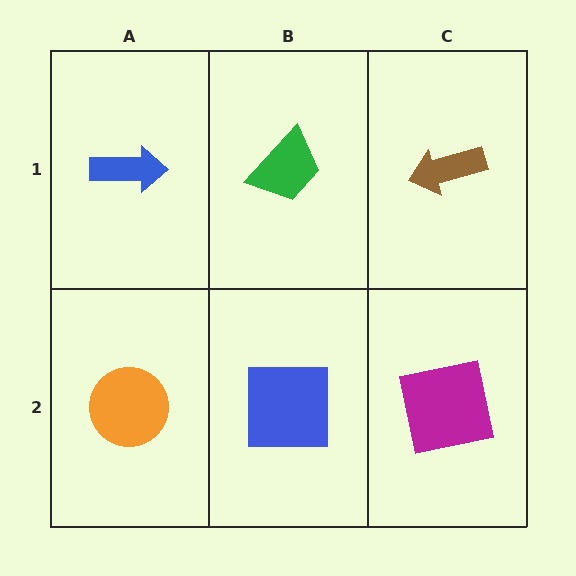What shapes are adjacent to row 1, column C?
A magenta square (row 2, column C), a green trapezoid (row 1, column B).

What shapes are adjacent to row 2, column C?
A brown arrow (row 1, column C), a blue square (row 2, column B).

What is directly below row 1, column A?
An orange circle.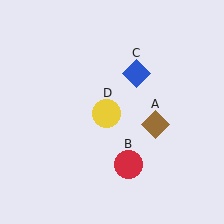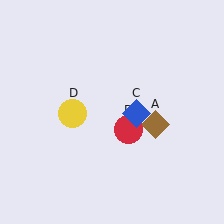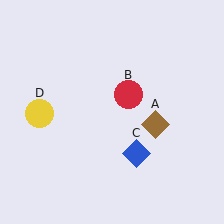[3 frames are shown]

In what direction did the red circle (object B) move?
The red circle (object B) moved up.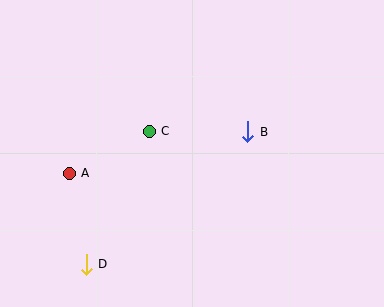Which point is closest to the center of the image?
Point C at (149, 131) is closest to the center.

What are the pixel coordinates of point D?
Point D is at (86, 264).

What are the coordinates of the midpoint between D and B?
The midpoint between D and B is at (167, 198).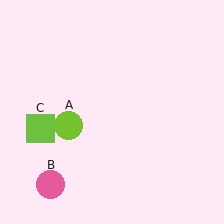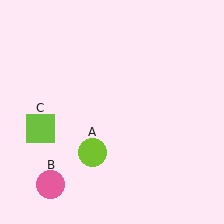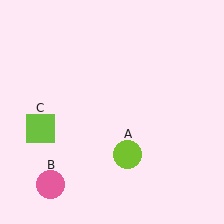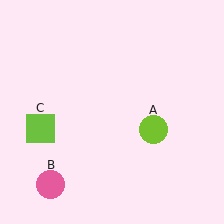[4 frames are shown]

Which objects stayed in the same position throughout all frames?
Pink circle (object B) and lime square (object C) remained stationary.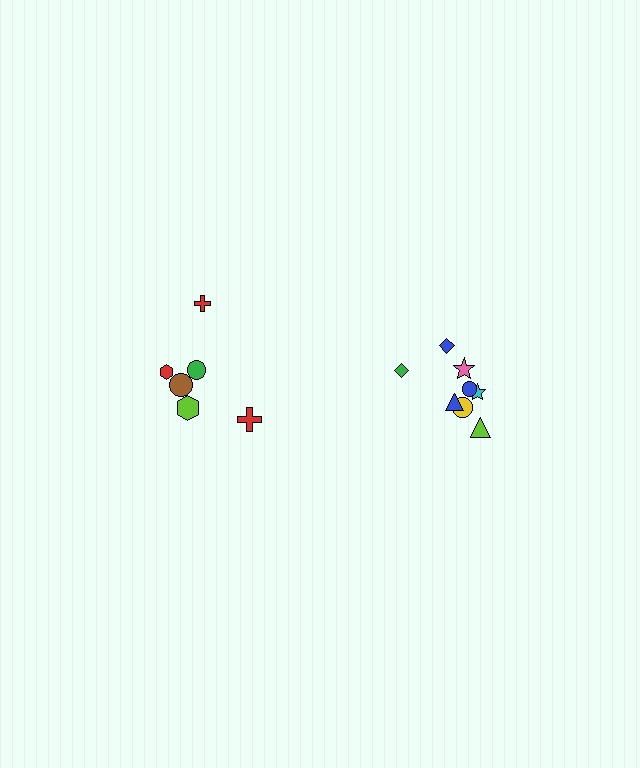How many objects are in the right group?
There are 8 objects.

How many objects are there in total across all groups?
There are 14 objects.